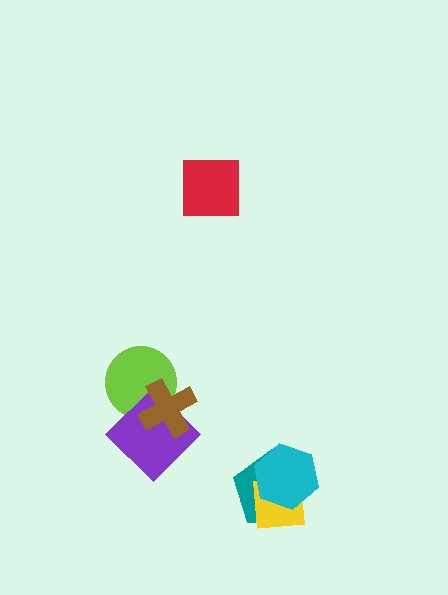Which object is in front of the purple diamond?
The brown cross is in front of the purple diamond.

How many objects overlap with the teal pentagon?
2 objects overlap with the teal pentagon.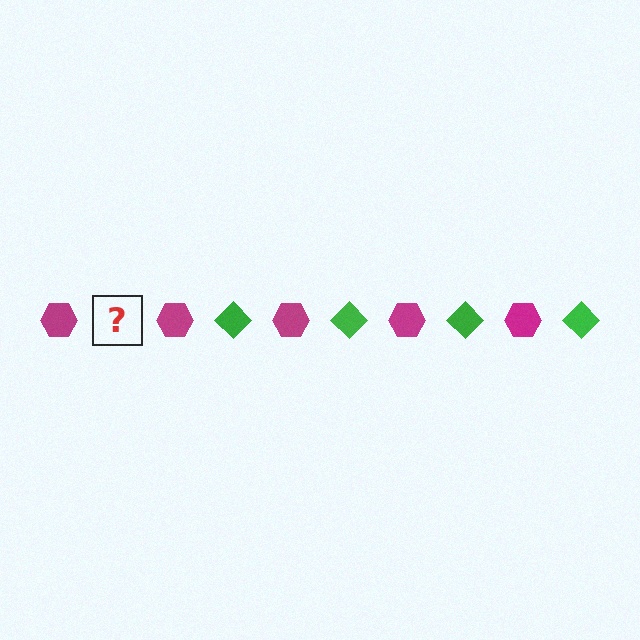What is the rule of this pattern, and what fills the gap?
The rule is that the pattern alternates between magenta hexagon and green diamond. The gap should be filled with a green diamond.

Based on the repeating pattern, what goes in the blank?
The blank should be a green diamond.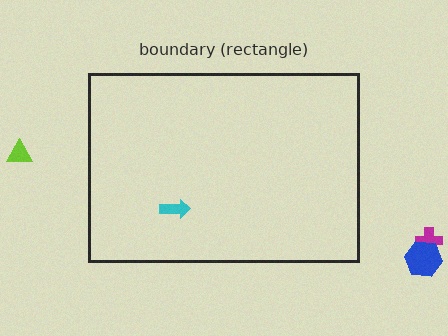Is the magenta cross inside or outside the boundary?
Outside.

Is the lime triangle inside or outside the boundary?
Outside.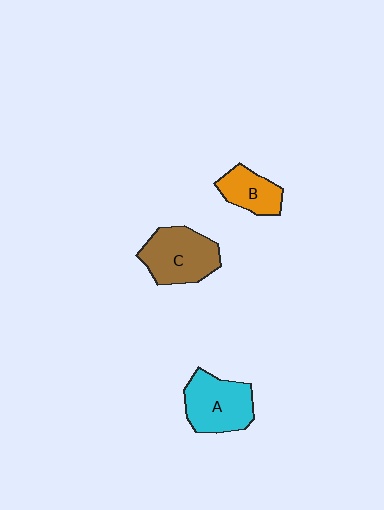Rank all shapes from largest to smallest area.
From largest to smallest: C (brown), A (cyan), B (orange).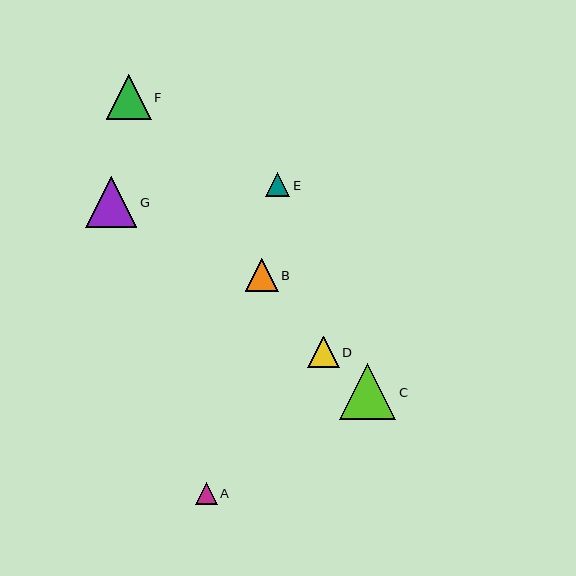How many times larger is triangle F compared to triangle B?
Triangle F is approximately 1.3 times the size of triangle B.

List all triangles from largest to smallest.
From largest to smallest: C, G, F, B, D, E, A.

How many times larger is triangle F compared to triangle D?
Triangle F is approximately 1.4 times the size of triangle D.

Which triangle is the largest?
Triangle C is the largest with a size of approximately 56 pixels.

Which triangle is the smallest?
Triangle A is the smallest with a size of approximately 22 pixels.